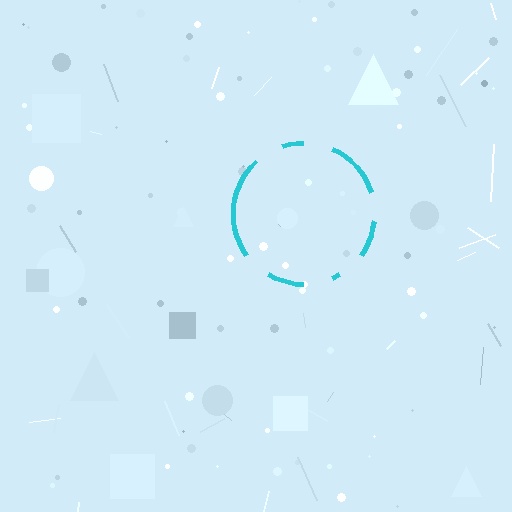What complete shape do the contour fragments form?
The contour fragments form a circle.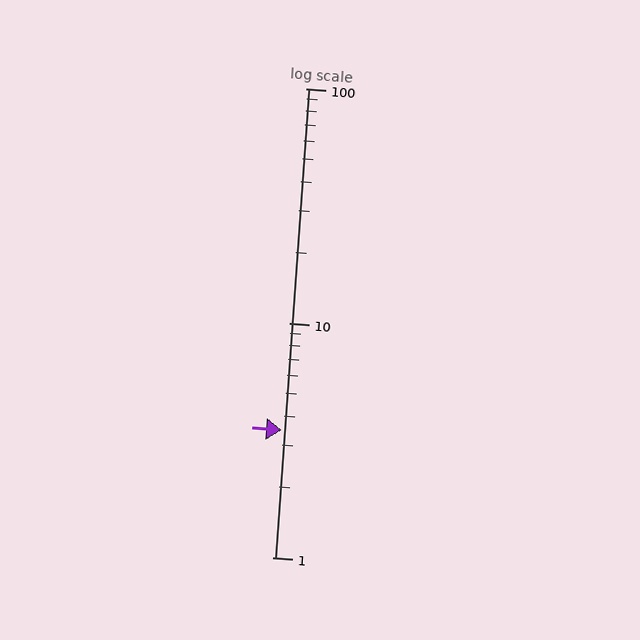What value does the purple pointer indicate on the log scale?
The pointer indicates approximately 3.5.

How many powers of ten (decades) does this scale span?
The scale spans 2 decades, from 1 to 100.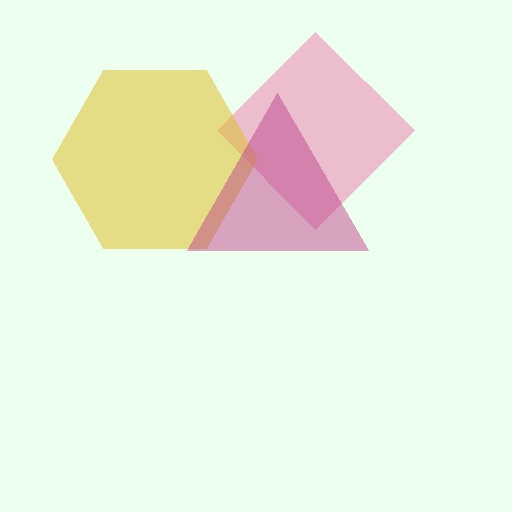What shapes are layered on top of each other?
The layered shapes are: a pink diamond, a yellow hexagon, a magenta triangle.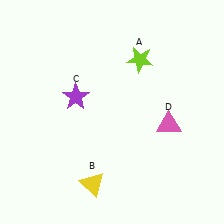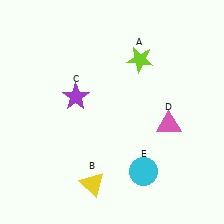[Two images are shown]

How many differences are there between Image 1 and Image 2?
There is 1 difference between the two images.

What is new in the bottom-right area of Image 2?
A cyan circle (E) was added in the bottom-right area of Image 2.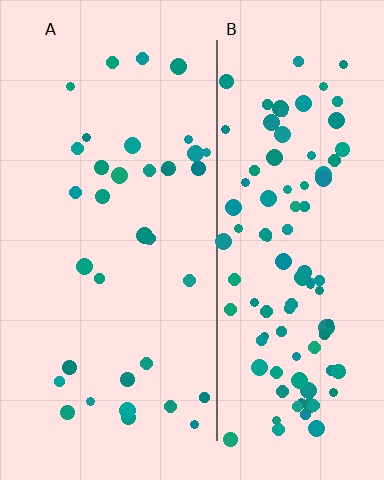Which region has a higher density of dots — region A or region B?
B (the right).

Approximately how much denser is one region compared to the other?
Approximately 2.9× — region B over region A.